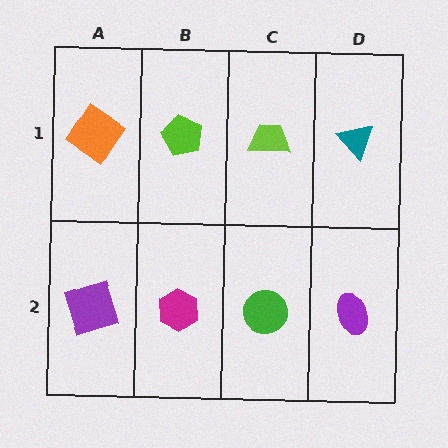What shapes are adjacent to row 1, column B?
A magenta hexagon (row 2, column B), an orange diamond (row 1, column A), a lime trapezoid (row 1, column C).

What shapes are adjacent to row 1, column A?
A purple square (row 2, column A), a lime pentagon (row 1, column B).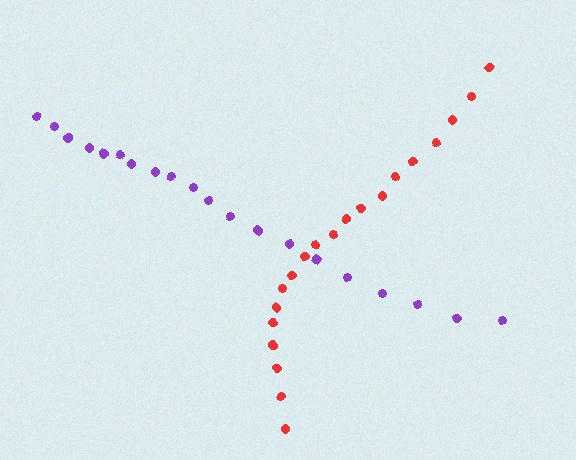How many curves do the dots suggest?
There are 2 distinct paths.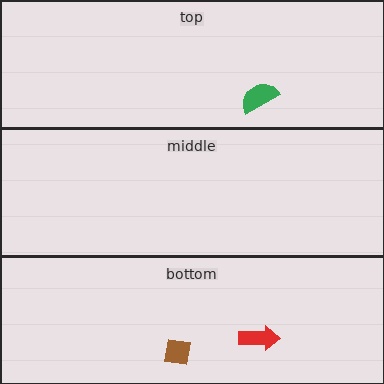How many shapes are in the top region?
1.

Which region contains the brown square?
The bottom region.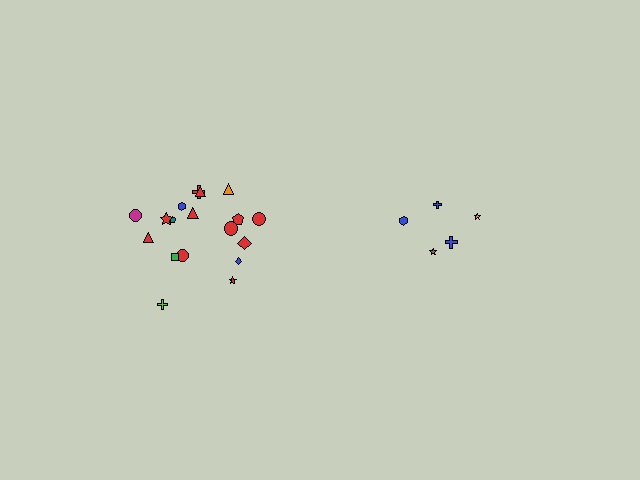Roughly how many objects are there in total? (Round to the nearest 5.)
Roughly 25 objects in total.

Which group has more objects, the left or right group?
The left group.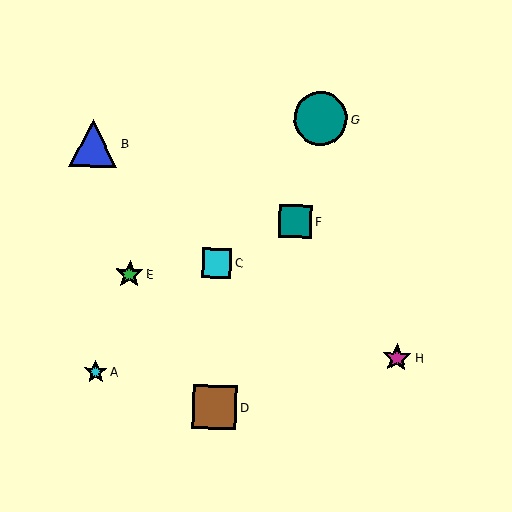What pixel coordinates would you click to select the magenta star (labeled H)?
Click at (397, 358) to select the magenta star H.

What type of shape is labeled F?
Shape F is a teal square.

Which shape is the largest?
The teal circle (labeled G) is the largest.